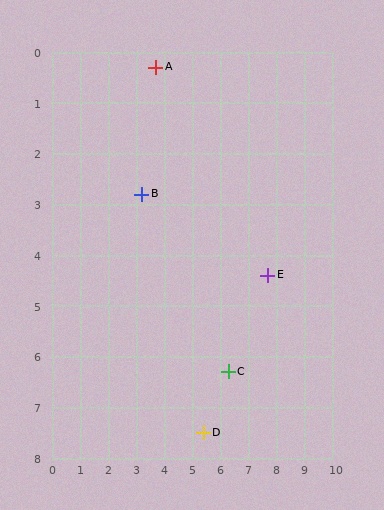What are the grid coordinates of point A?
Point A is at approximately (3.7, 0.3).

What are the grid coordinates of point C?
Point C is at approximately (6.3, 6.3).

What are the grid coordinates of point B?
Point B is at approximately (3.2, 2.8).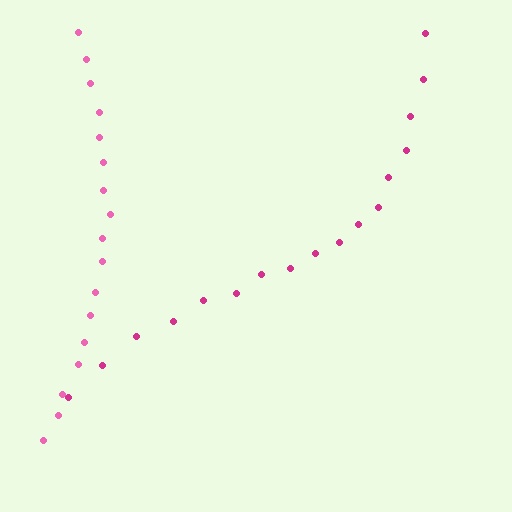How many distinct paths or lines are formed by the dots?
There are 2 distinct paths.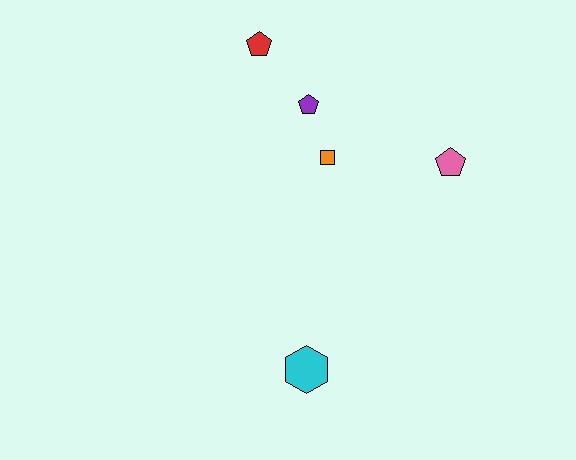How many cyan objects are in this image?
There is 1 cyan object.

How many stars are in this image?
There are no stars.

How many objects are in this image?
There are 5 objects.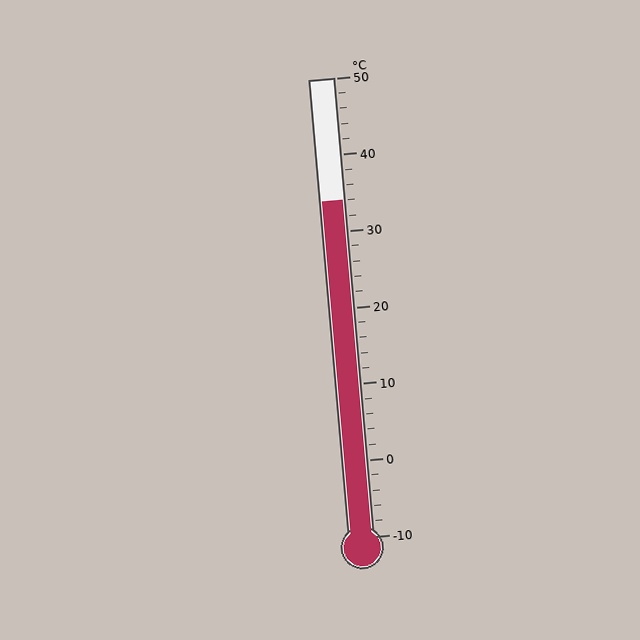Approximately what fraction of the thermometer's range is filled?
The thermometer is filled to approximately 75% of its range.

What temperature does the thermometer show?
The thermometer shows approximately 34°C.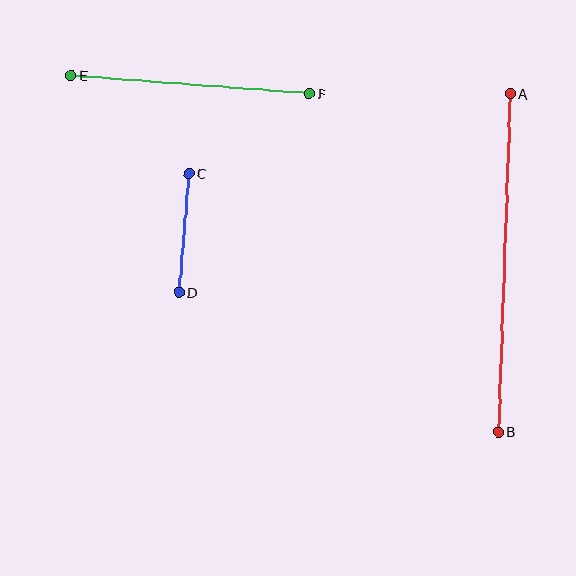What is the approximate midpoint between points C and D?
The midpoint is at approximately (184, 233) pixels.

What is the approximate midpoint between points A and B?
The midpoint is at approximately (504, 263) pixels.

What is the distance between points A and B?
The distance is approximately 338 pixels.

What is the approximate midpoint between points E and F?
The midpoint is at approximately (190, 84) pixels.